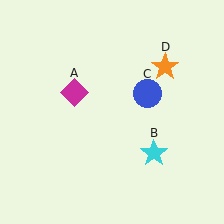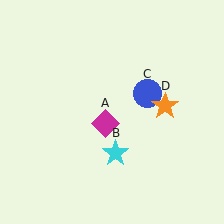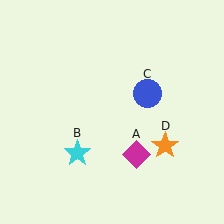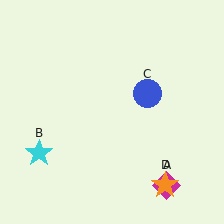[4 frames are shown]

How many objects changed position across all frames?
3 objects changed position: magenta diamond (object A), cyan star (object B), orange star (object D).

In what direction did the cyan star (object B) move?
The cyan star (object B) moved left.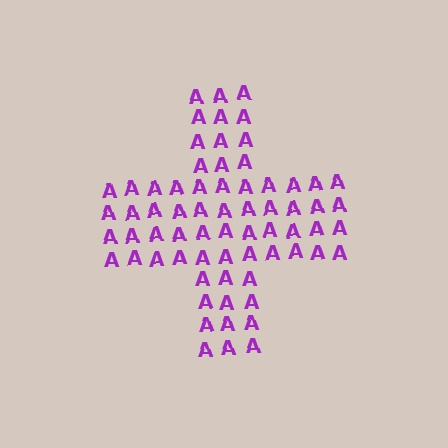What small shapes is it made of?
It is made of small letter A's.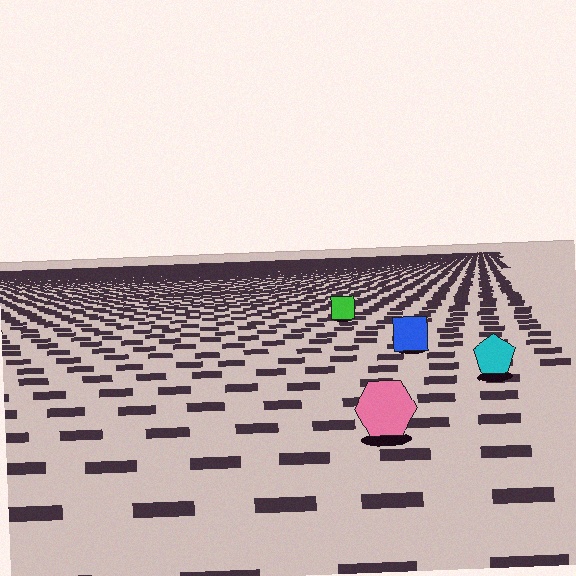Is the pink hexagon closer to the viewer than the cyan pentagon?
Yes. The pink hexagon is closer — you can tell from the texture gradient: the ground texture is coarser near it.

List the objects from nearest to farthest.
From nearest to farthest: the pink hexagon, the cyan pentagon, the blue square, the green square.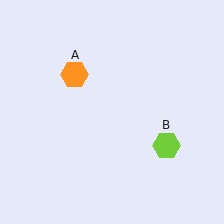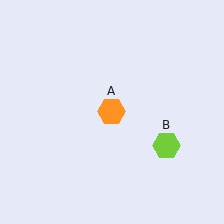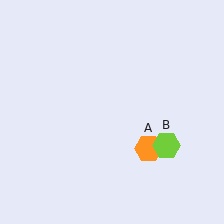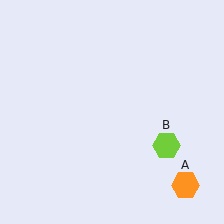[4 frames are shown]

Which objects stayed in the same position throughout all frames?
Lime hexagon (object B) remained stationary.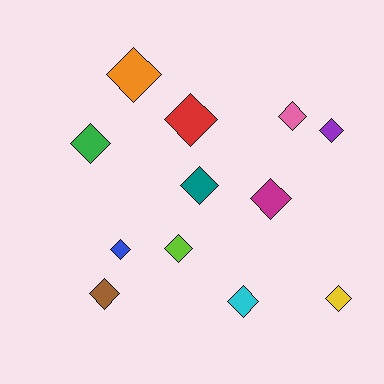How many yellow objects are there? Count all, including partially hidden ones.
There is 1 yellow object.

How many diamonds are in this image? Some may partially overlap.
There are 12 diamonds.